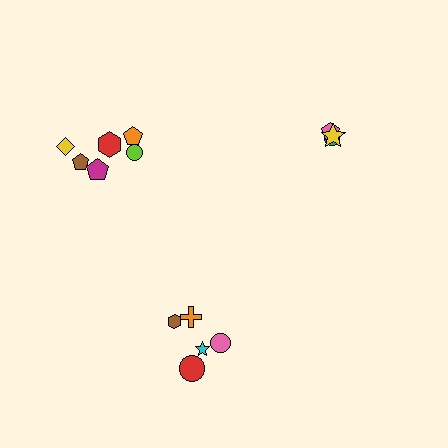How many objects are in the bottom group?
There are 5 objects.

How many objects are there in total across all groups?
There are 14 objects.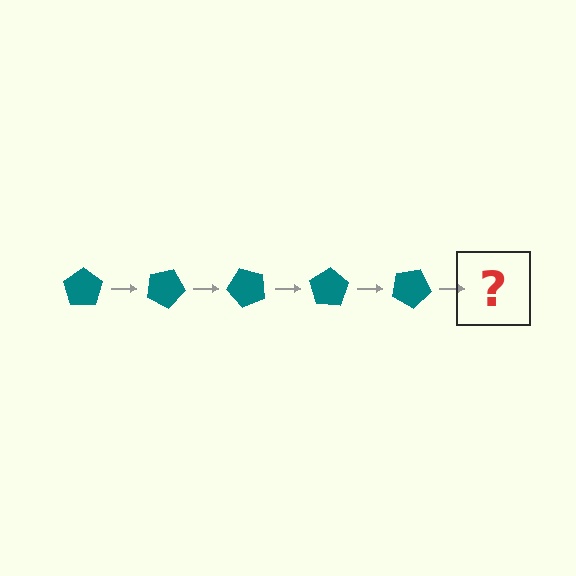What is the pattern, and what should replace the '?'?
The pattern is that the pentagon rotates 25 degrees each step. The '?' should be a teal pentagon rotated 125 degrees.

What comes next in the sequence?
The next element should be a teal pentagon rotated 125 degrees.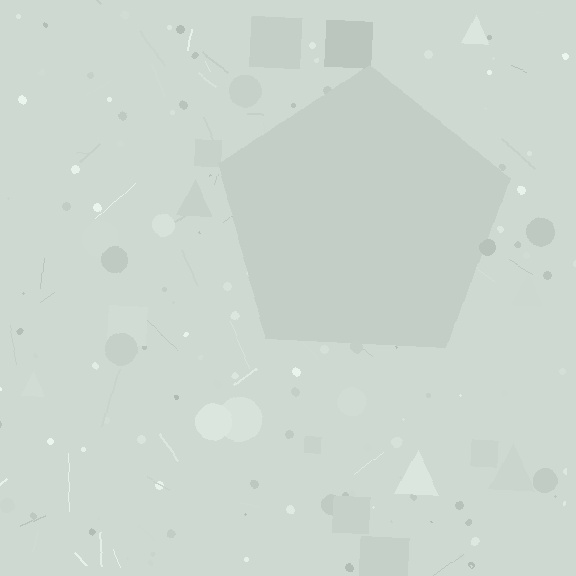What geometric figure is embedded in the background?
A pentagon is embedded in the background.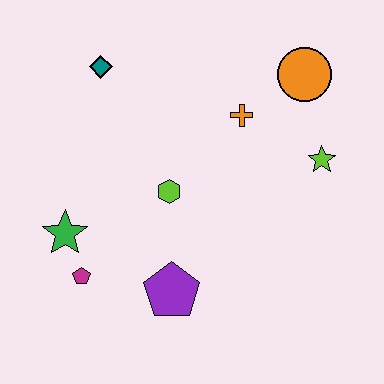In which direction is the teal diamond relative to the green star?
The teal diamond is above the green star.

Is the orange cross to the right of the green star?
Yes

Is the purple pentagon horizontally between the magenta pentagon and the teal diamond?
No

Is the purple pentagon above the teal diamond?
No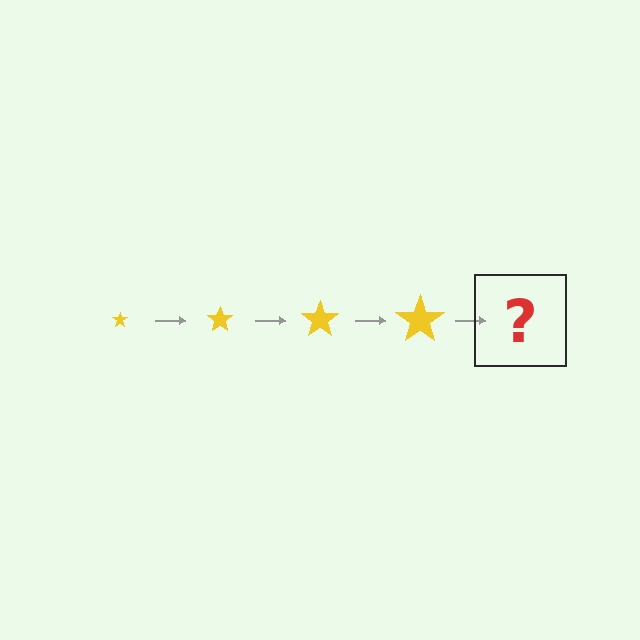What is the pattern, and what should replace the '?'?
The pattern is that the star gets progressively larger each step. The '?' should be a yellow star, larger than the previous one.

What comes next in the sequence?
The next element should be a yellow star, larger than the previous one.